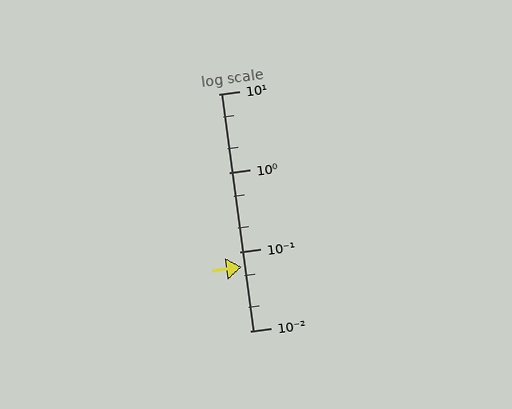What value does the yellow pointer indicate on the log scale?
The pointer indicates approximately 0.064.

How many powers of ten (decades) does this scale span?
The scale spans 3 decades, from 0.01 to 10.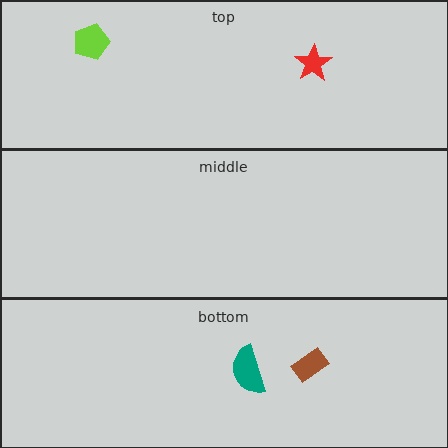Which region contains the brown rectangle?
The bottom region.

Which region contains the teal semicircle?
The bottom region.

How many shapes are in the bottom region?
2.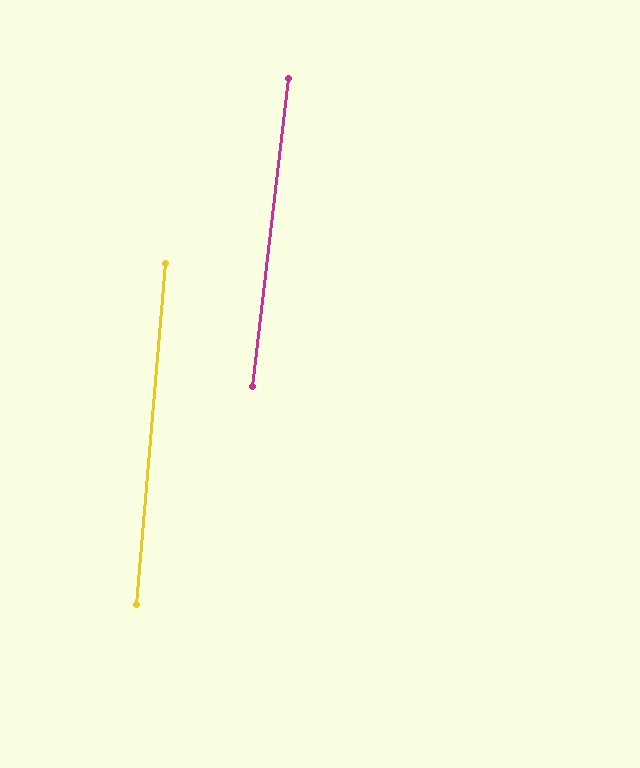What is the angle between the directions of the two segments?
Approximately 2 degrees.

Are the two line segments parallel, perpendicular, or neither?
Parallel — their directions differ by only 1.8°.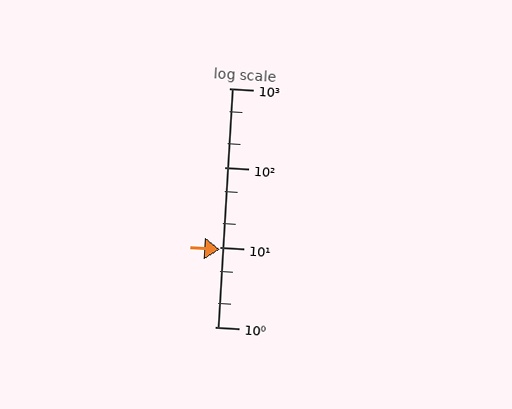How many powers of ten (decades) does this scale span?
The scale spans 3 decades, from 1 to 1000.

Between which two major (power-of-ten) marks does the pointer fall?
The pointer is between 1 and 10.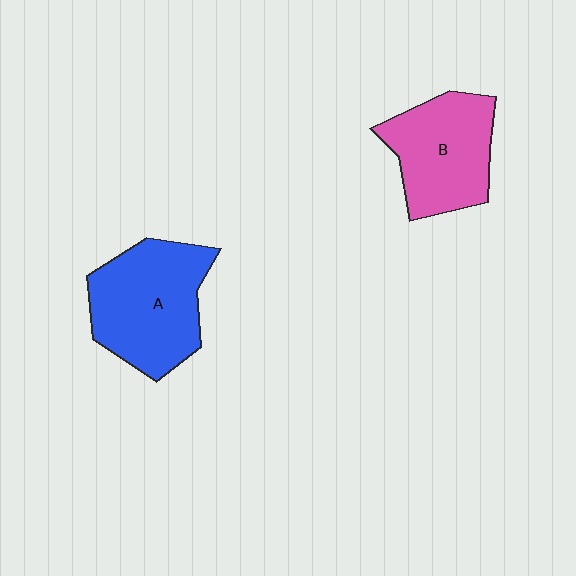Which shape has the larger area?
Shape A (blue).